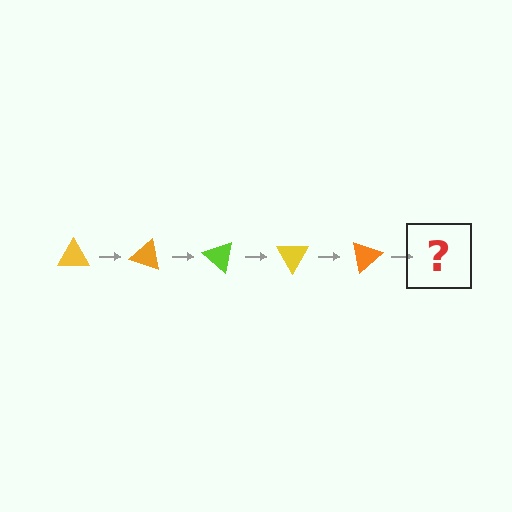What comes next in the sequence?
The next element should be a lime triangle, rotated 100 degrees from the start.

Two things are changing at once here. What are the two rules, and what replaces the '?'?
The two rules are that it rotates 20 degrees each step and the color cycles through yellow, orange, and lime. The '?' should be a lime triangle, rotated 100 degrees from the start.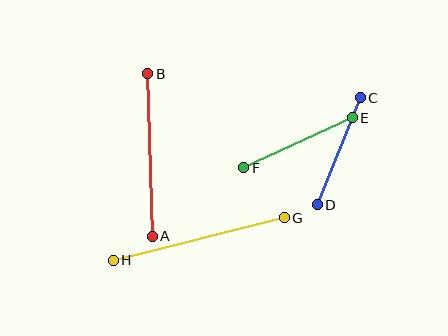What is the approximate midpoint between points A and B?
The midpoint is at approximately (150, 155) pixels.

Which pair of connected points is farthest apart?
Points G and H are farthest apart.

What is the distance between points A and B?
The distance is approximately 163 pixels.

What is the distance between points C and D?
The distance is approximately 115 pixels.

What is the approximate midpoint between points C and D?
The midpoint is at approximately (339, 151) pixels.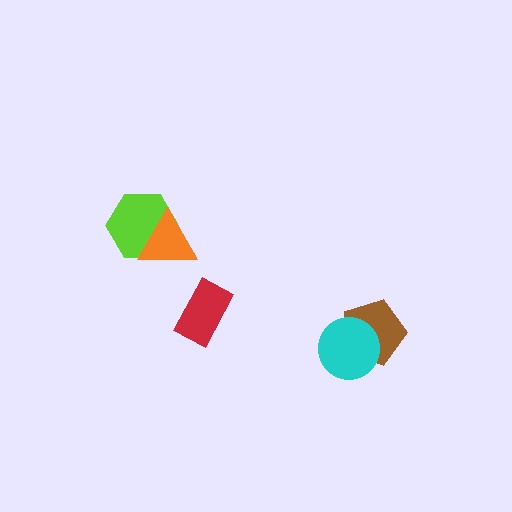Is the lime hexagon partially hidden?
Yes, it is partially covered by another shape.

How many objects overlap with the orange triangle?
1 object overlaps with the orange triangle.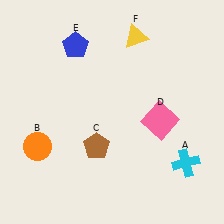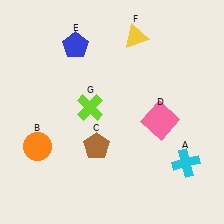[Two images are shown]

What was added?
A lime cross (G) was added in Image 2.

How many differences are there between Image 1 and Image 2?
There is 1 difference between the two images.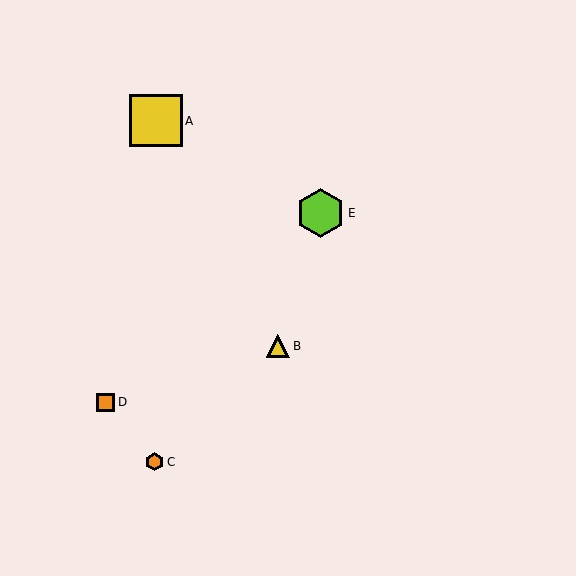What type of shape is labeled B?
Shape B is a yellow triangle.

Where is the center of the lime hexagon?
The center of the lime hexagon is at (320, 213).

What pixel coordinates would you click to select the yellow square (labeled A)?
Click at (156, 121) to select the yellow square A.